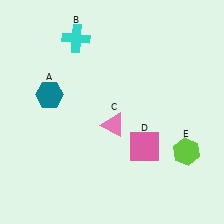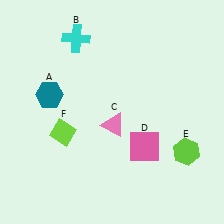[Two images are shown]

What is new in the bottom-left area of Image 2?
A lime diamond (F) was added in the bottom-left area of Image 2.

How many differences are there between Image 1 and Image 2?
There is 1 difference between the two images.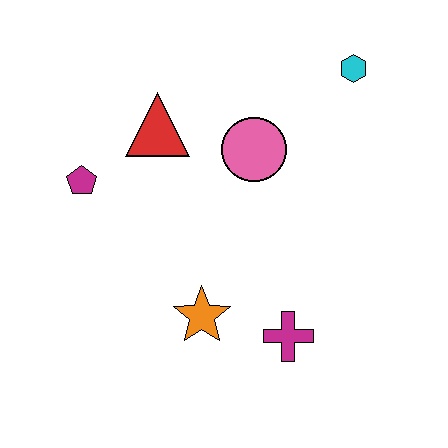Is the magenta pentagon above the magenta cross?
Yes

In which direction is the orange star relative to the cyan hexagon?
The orange star is below the cyan hexagon.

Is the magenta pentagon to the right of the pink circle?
No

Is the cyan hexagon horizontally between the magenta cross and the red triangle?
No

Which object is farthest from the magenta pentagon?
The cyan hexagon is farthest from the magenta pentagon.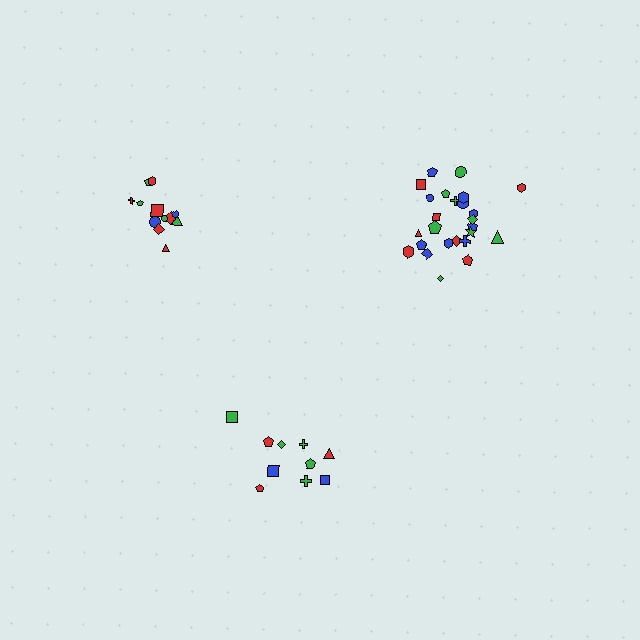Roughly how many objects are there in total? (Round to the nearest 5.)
Roughly 45 objects in total.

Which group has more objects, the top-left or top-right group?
The top-right group.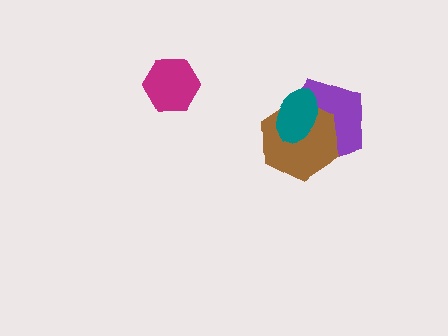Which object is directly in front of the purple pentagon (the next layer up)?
The brown hexagon is directly in front of the purple pentagon.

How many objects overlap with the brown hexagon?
2 objects overlap with the brown hexagon.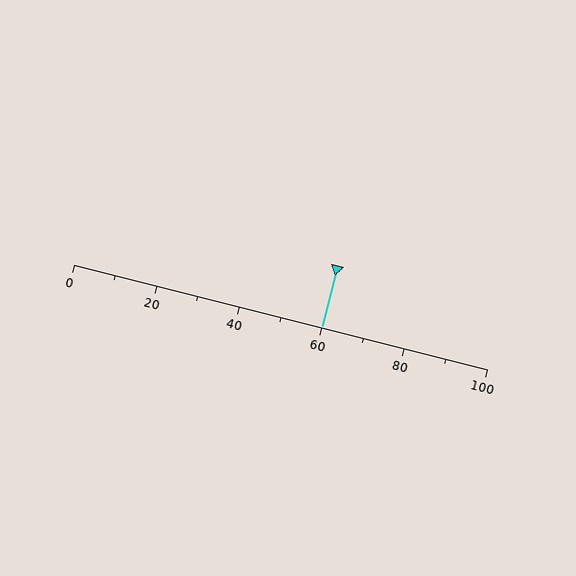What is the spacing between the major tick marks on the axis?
The major ticks are spaced 20 apart.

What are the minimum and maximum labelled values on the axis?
The axis runs from 0 to 100.